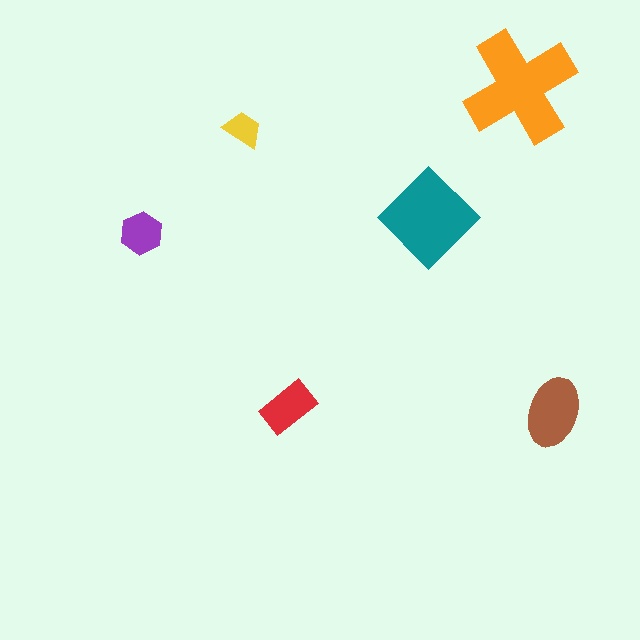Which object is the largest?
The orange cross.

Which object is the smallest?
The yellow trapezoid.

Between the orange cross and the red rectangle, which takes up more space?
The orange cross.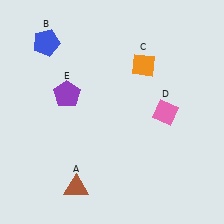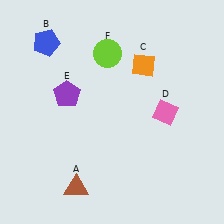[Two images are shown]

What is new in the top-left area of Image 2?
A lime circle (F) was added in the top-left area of Image 2.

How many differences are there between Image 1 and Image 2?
There is 1 difference between the two images.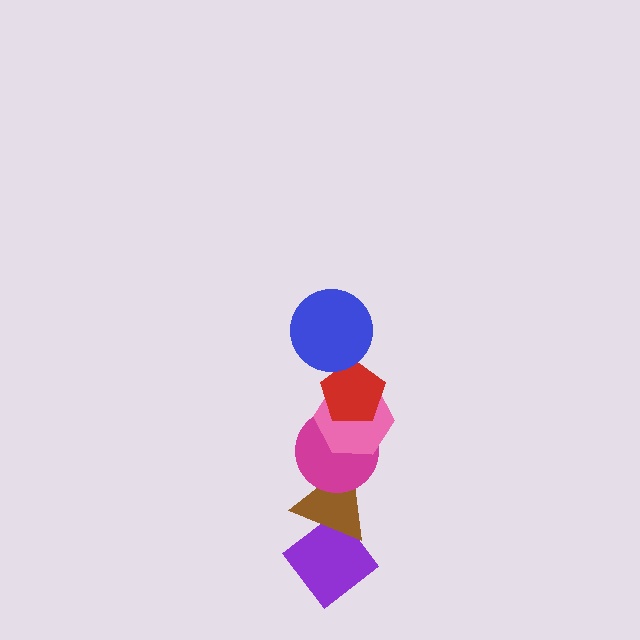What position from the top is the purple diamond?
The purple diamond is 6th from the top.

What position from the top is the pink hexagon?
The pink hexagon is 3rd from the top.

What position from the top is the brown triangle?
The brown triangle is 5th from the top.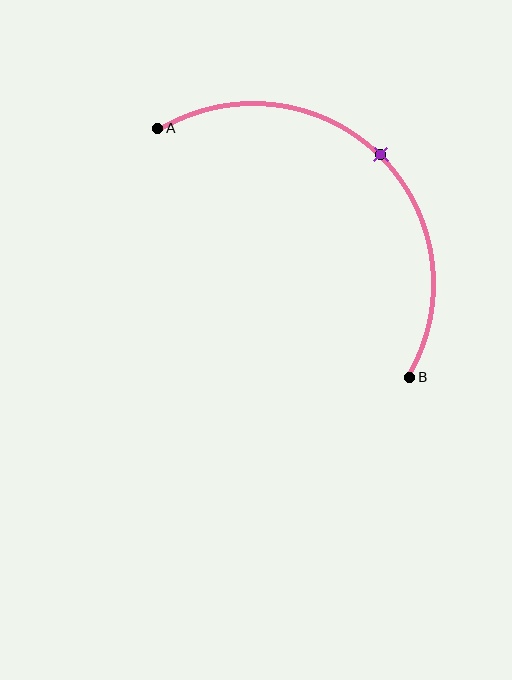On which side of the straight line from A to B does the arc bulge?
The arc bulges above and to the right of the straight line connecting A and B.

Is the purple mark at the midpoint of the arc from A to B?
Yes. The purple mark lies on the arc at equal arc-length from both A and B — it is the arc midpoint.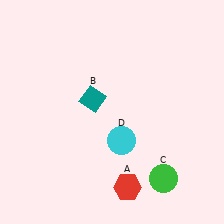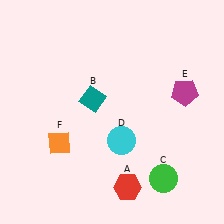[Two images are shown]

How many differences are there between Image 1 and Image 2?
There are 2 differences between the two images.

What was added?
A magenta pentagon (E), an orange diamond (F) were added in Image 2.